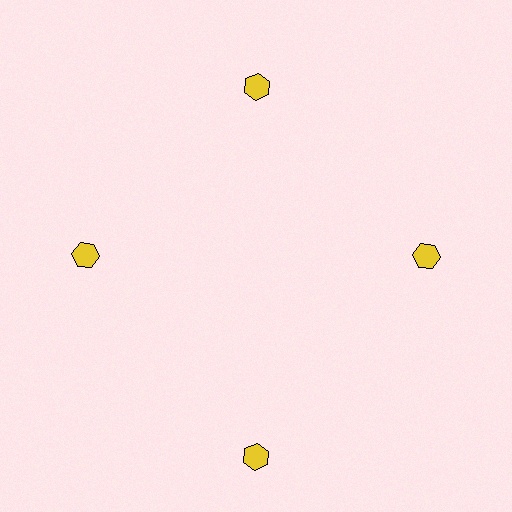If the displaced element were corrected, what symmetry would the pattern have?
It would have 4-fold rotational symmetry — the pattern would map onto itself every 90 degrees.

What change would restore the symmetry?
The symmetry would be restored by moving it inward, back onto the ring so that all 4 hexagons sit at equal angles and equal distance from the center.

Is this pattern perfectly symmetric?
No. The 4 yellow hexagons are arranged in a ring, but one element near the 6 o'clock position is pushed outward from the center, breaking the 4-fold rotational symmetry.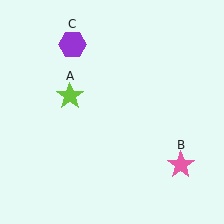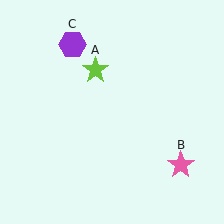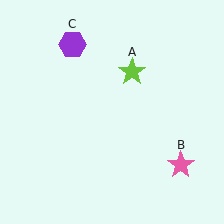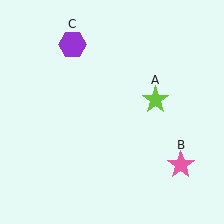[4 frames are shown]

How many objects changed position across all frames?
1 object changed position: lime star (object A).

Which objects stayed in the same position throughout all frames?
Pink star (object B) and purple hexagon (object C) remained stationary.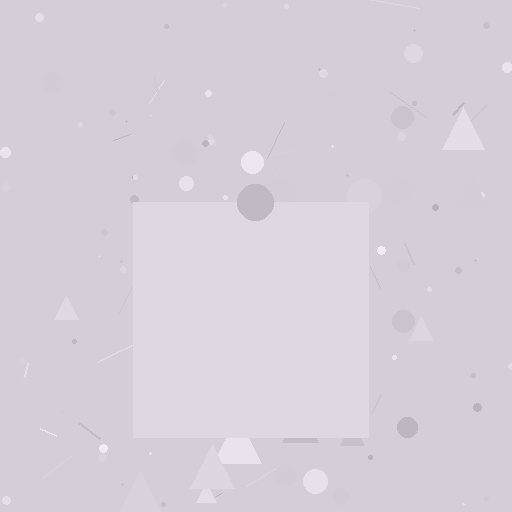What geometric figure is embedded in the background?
A square is embedded in the background.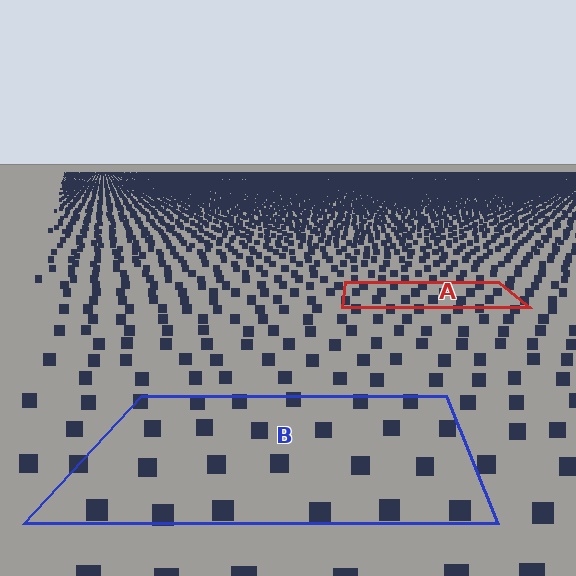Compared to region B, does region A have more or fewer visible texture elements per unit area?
Region A has more texture elements per unit area — they are packed more densely because it is farther away.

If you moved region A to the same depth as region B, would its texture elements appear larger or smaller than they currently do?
They would appear larger. At a closer depth, the same texture elements are projected at a bigger on-screen size.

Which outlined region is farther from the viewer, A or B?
Region A is farther from the viewer — the texture elements inside it appear smaller and more densely packed.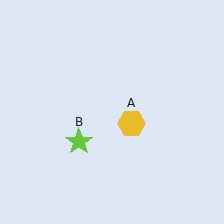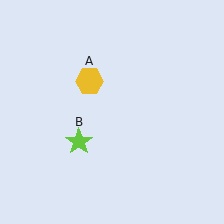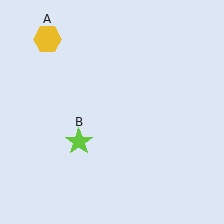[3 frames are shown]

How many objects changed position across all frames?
1 object changed position: yellow hexagon (object A).